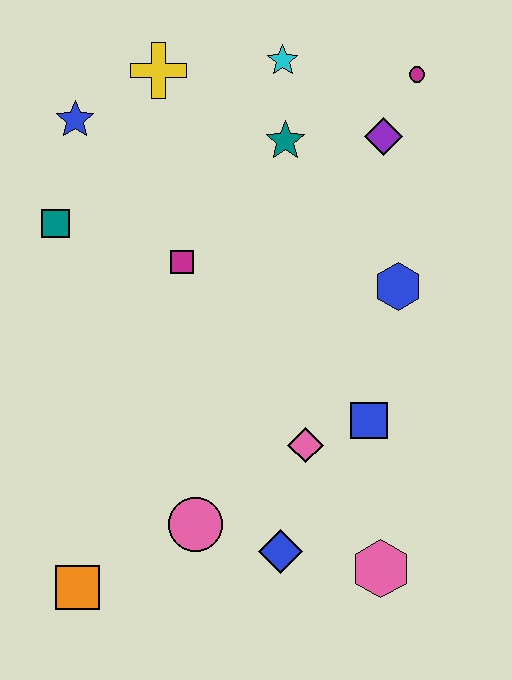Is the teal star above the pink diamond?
Yes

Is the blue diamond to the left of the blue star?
No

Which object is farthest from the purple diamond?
The orange square is farthest from the purple diamond.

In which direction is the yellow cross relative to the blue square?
The yellow cross is above the blue square.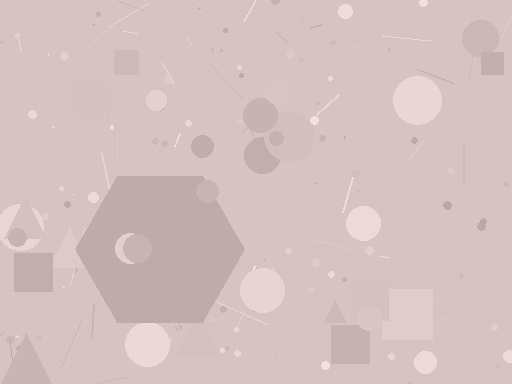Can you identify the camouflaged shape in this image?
The camouflaged shape is a hexagon.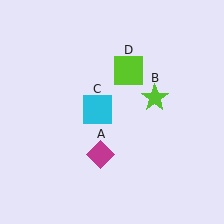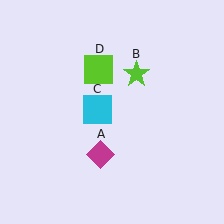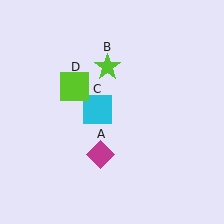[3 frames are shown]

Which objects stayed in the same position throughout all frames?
Magenta diamond (object A) and cyan square (object C) remained stationary.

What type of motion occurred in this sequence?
The lime star (object B), lime square (object D) rotated counterclockwise around the center of the scene.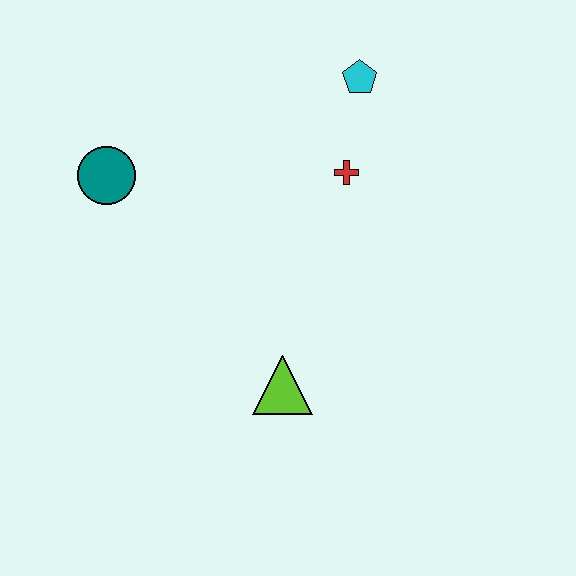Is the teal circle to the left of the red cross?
Yes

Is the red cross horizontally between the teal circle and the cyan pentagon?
Yes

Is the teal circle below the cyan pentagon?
Yes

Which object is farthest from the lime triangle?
The cyan pentagon is farthest from the lime triangle.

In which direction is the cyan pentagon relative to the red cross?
The cyan pentagon is above the red cross.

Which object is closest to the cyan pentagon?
The red cross is closest to the cyan pentagon.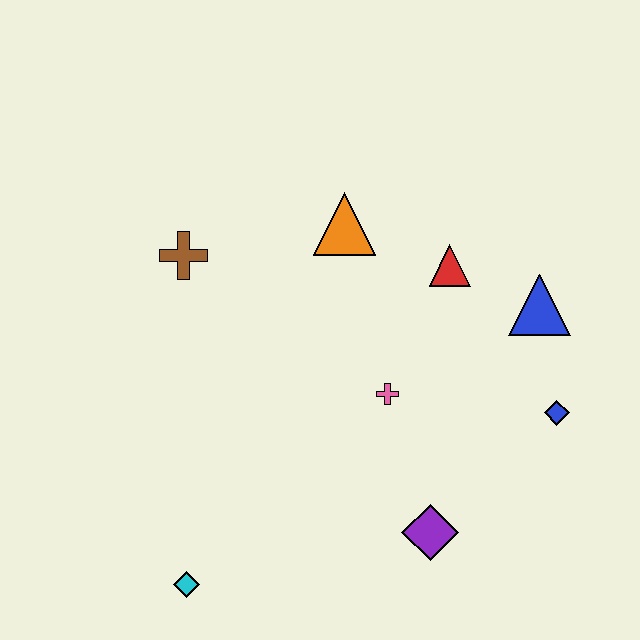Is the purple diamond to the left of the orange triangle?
No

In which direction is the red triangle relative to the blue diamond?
The red triangle is above the blue diamond.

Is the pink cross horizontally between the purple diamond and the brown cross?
Yes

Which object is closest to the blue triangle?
The red triangle is closest to the blue triangle.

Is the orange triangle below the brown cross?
No